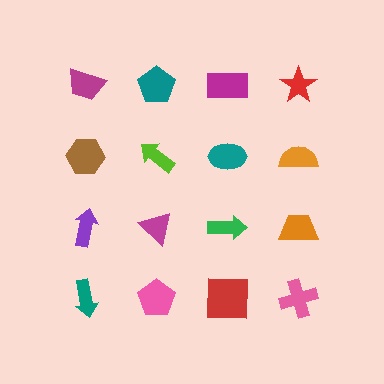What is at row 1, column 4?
A red star.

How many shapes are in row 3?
4 shapes.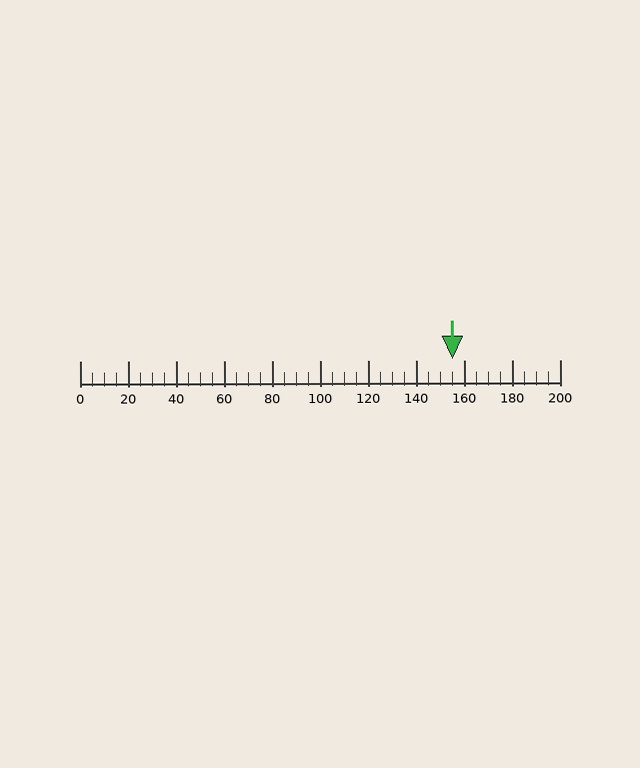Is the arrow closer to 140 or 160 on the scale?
The arrow is closer to 160.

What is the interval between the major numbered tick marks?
The major tick marks are spaced 20 units apart.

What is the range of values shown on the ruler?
The ruler shows values from 0 to 200.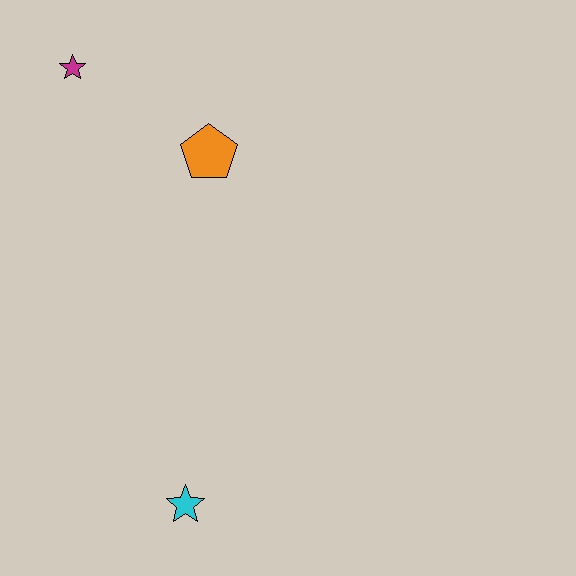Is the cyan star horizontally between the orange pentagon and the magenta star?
Yes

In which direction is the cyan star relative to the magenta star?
The cyan star is below the magenta star.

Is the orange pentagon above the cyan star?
Yes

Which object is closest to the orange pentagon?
The magenta star is closest to the orange pentagon.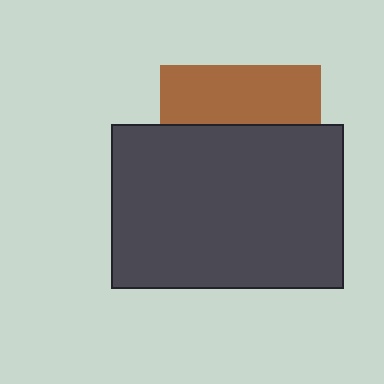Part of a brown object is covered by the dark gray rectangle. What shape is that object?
It is a square.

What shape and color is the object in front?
The object in front is a dark gray rectangle.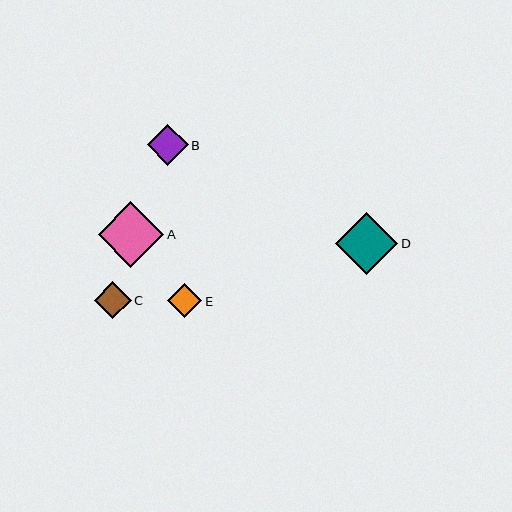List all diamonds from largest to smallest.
From largest to smallest: A, D, B, C, E.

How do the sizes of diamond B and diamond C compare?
Diamond B and diamond C are approximately the same size.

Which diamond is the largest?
Diamond A is the largest with a size of approximately 66 pixels.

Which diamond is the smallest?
Diamond E is the smallest with a size of approximately 34 pixels.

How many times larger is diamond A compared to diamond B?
Diamond A is approximately 1.6 times the size of diamond B.